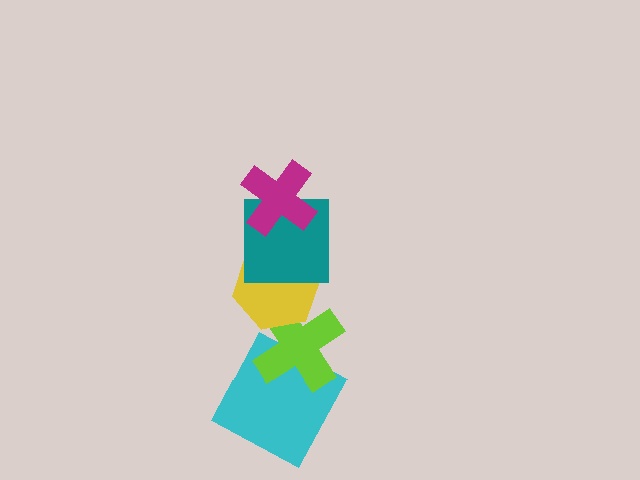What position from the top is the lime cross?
The lime cross is 4th from the top.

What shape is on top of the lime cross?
The yellow hexagon is on top of the lime cross.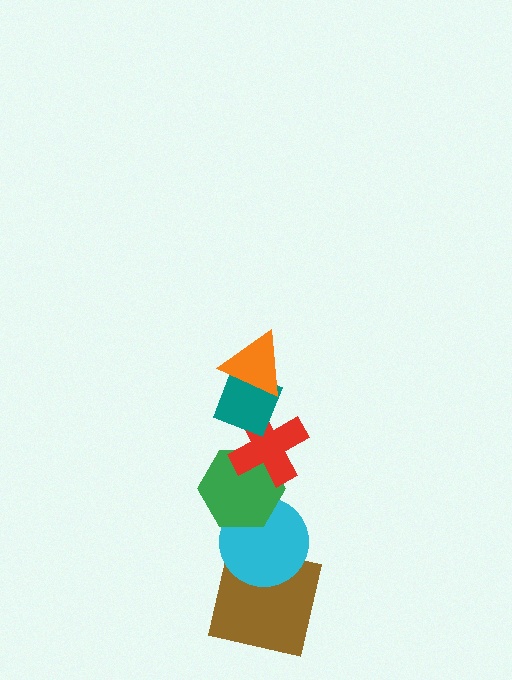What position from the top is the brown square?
The brown square is 6th from the top.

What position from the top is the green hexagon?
The green hexagon is 4th from the top.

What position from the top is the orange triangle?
The orange triangle is 1st from the top.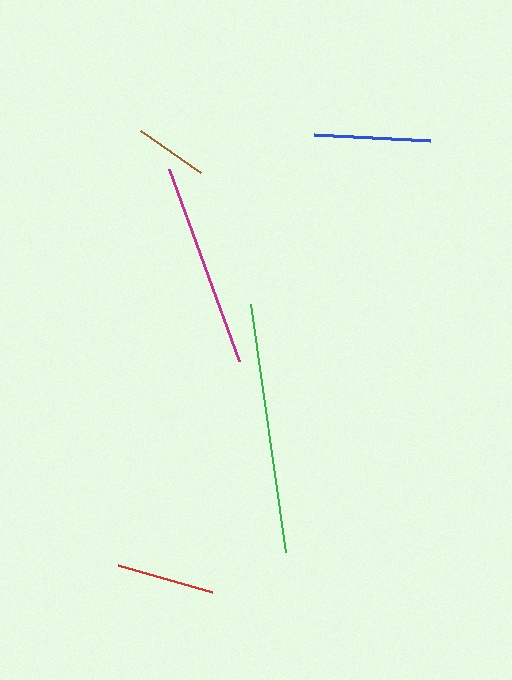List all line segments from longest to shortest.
From longest to shortest: green, magenta, blue, red, brown.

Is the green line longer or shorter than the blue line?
The green line is longer than the blue line.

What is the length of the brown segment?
The brown segment is approximately 73 pixels long.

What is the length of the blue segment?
The blue segment is approximately 116 pixels long.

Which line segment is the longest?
The green line is the longest at approximately 250 pixels.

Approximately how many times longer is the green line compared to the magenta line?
The green line is approximately 1.2 times the length of the magenta line.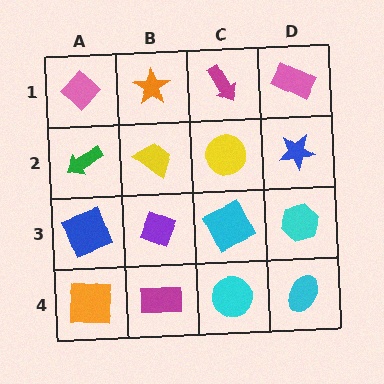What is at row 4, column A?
An orange square.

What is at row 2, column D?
A blue star.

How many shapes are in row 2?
4 shapes.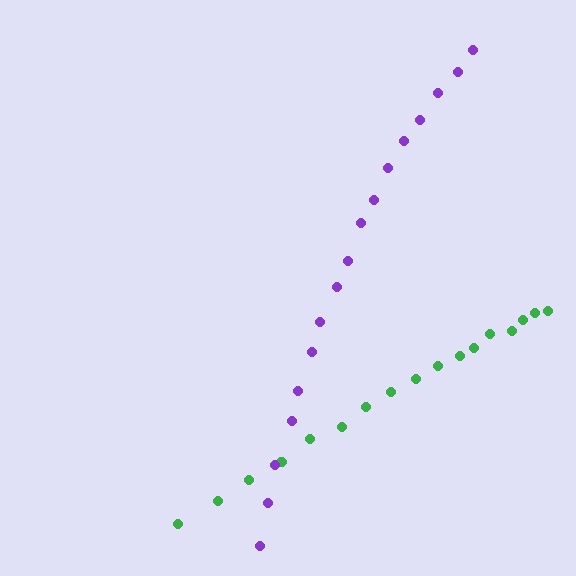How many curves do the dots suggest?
There are 2 distinct paths.